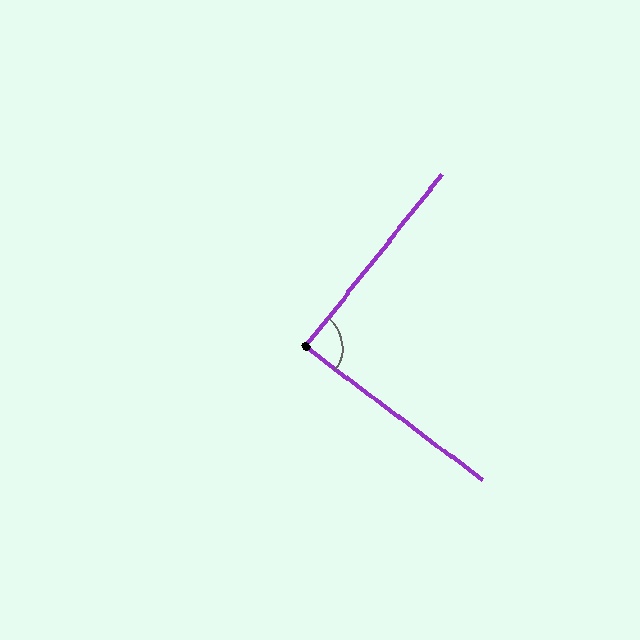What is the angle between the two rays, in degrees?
Approximately 88 degrees.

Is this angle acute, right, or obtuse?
It is approximately a right angle.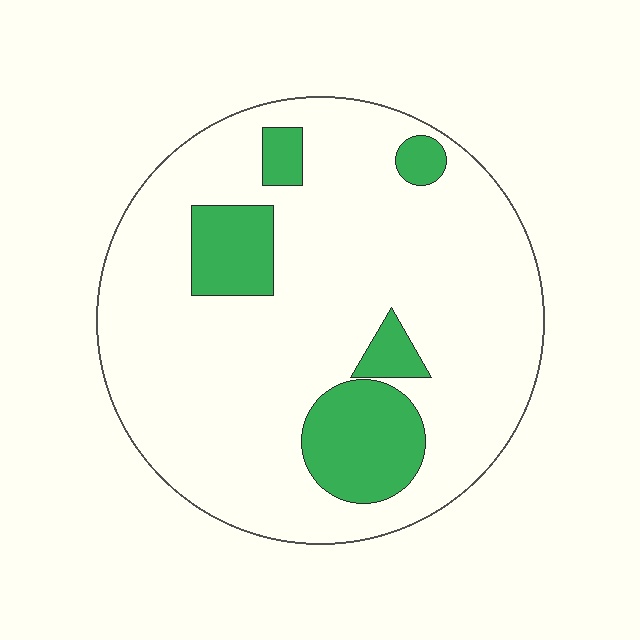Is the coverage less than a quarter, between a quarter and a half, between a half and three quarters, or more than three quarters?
Less than a quarter.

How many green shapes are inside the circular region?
5.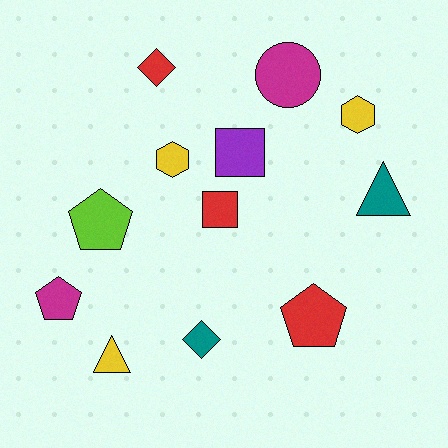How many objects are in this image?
There are 12 objects.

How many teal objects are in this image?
There are 2 teal objects.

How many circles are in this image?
There is 1 circle.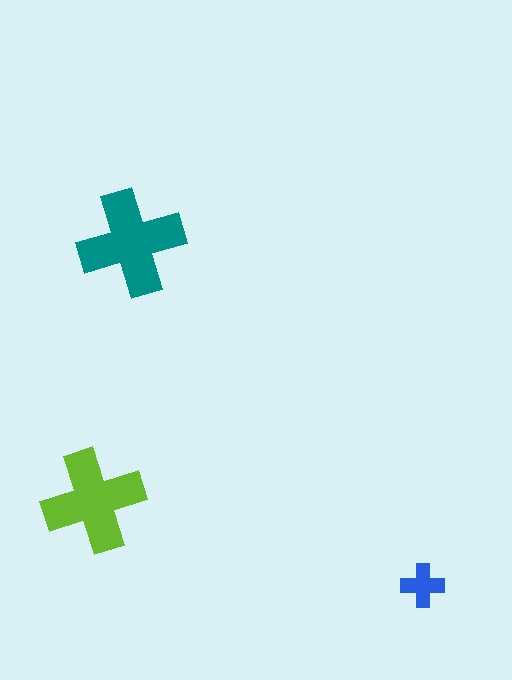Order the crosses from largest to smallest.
the teal one, the lime one, the blue one.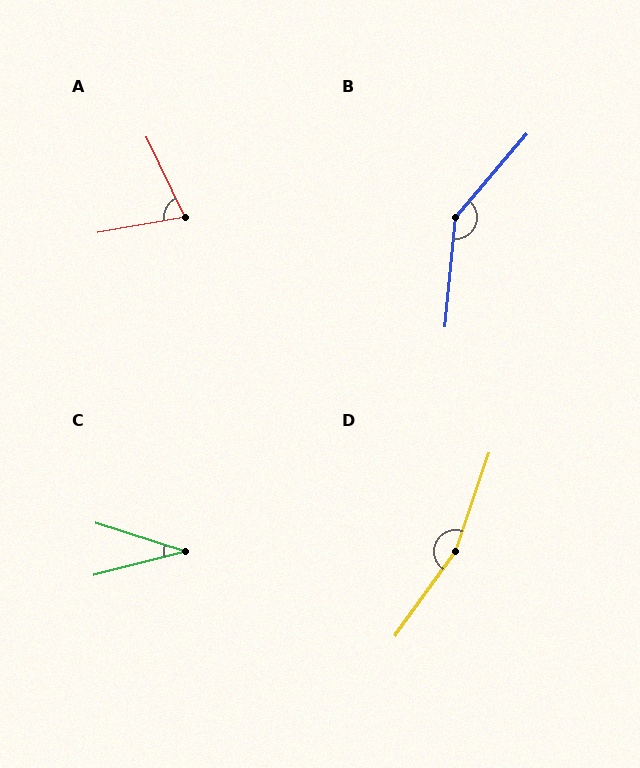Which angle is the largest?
D, at approximately 164 degrees.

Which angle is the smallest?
C, at approximately 32 degrees.